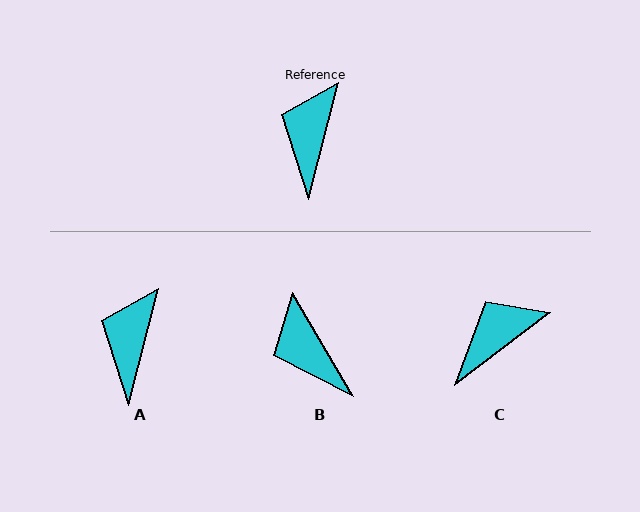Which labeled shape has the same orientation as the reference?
A.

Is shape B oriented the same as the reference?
No, it is off by about 45 degrees.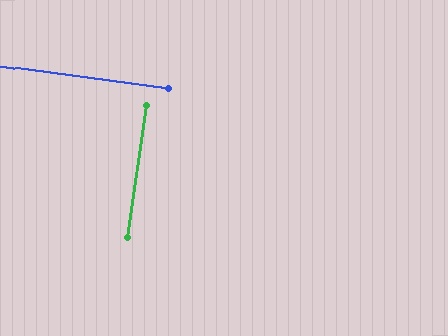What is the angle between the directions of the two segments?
Approximately 90 degrees.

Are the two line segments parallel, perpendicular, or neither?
Perpendicular — they meet at approximately 90°.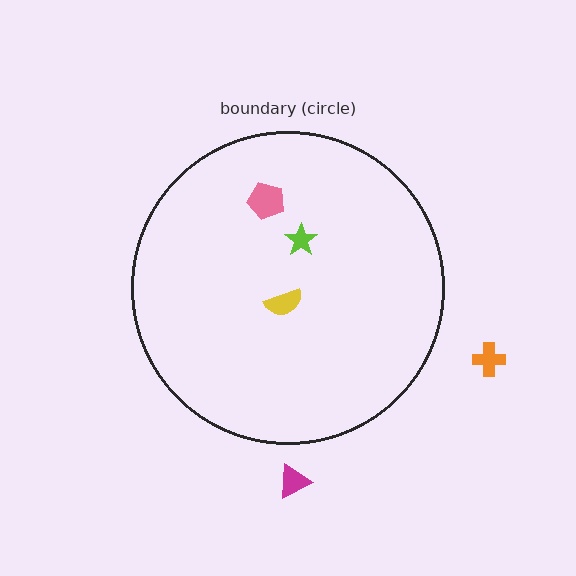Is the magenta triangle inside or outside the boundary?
Outside.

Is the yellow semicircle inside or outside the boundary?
Inside.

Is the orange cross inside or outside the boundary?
Outside.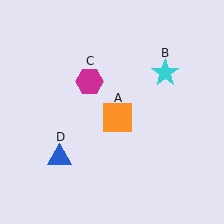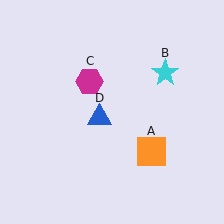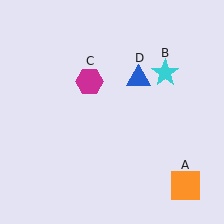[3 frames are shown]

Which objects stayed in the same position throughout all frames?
Cyan star (object B) and magenta hexagon (object C) remained stationary.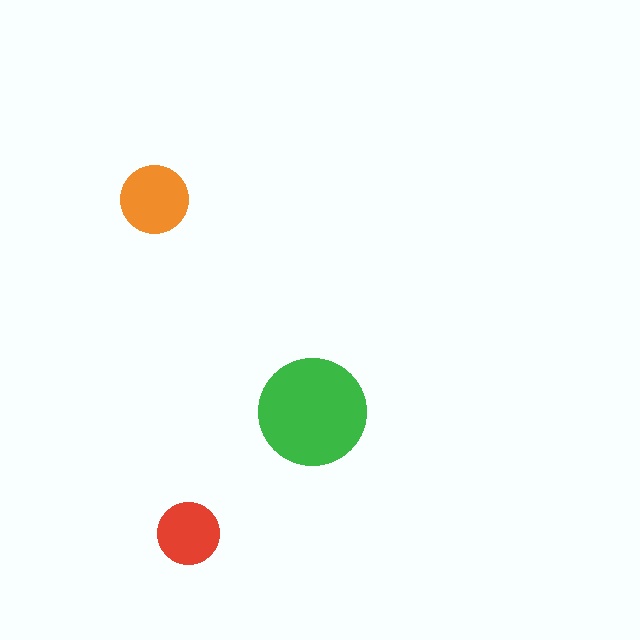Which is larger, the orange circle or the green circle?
The green one.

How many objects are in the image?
There are 3 objects in the image.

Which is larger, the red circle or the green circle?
The green one.